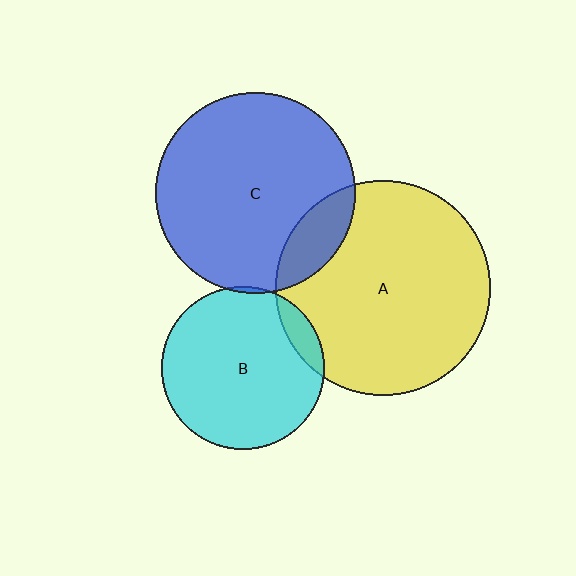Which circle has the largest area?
Circle A (yellow).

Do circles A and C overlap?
Yes.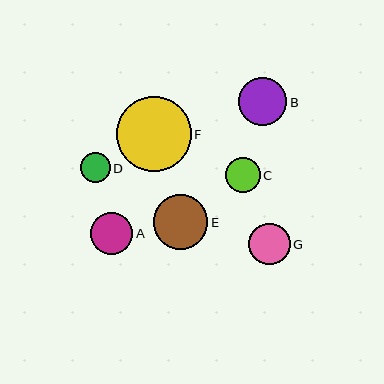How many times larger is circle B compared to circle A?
Circle B is approximately 1.1 times the size of circle A.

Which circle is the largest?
Circle F is the largest with a size of approximately 75 pixels.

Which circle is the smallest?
Circle D is the smallest with a size of approximately 30 pixels.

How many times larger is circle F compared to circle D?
Circle F is approximately 2.5 times the size of circle D.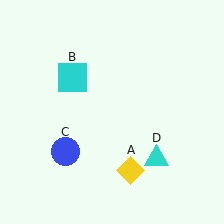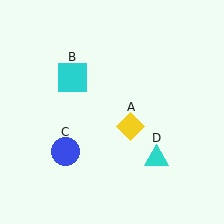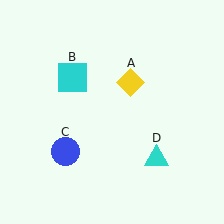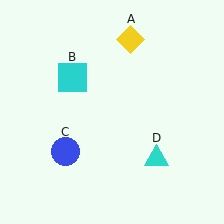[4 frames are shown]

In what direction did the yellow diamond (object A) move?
The yellow diamond (object A) moved up.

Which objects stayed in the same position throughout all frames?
Cyan square (object B) and blue circle (object C) and cyan triangle (object D) remained stationary.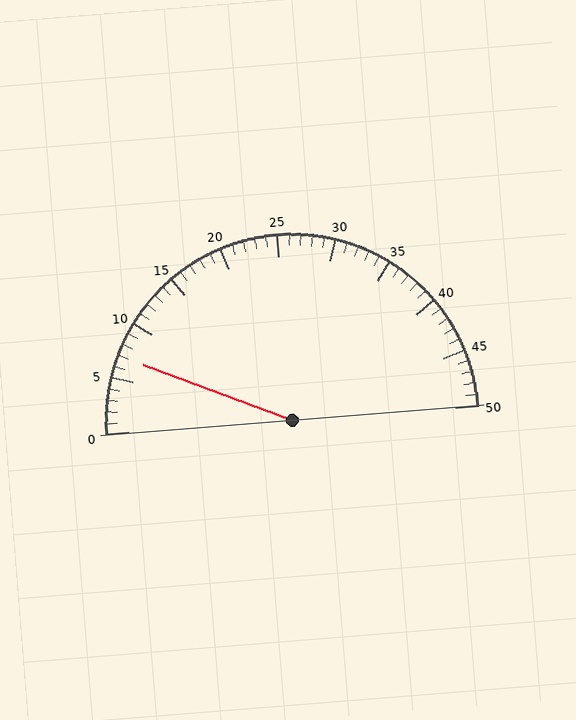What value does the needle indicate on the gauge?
The needle indicates approximately 7.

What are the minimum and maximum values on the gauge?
The gauge ranges from 0 to 50.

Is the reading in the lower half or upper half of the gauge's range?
The reading is in the lower half of the range (0 to 50).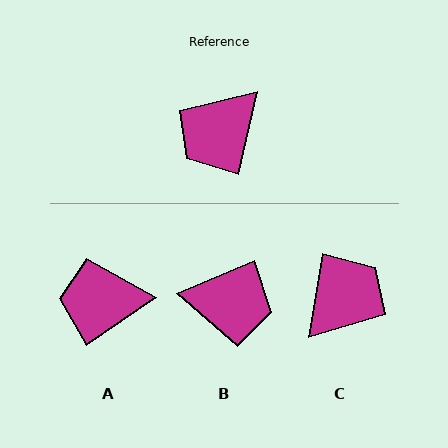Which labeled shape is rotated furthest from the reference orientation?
C, about 177 degrees away.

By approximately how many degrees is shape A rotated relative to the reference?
Approximately 43 degrees clockwise.